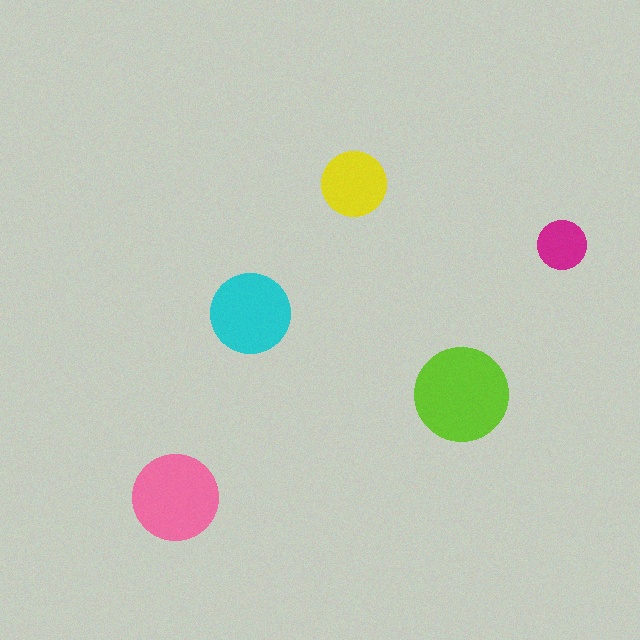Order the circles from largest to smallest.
the lime one, the pink one, the cyan one, the yellow one, the magenta one.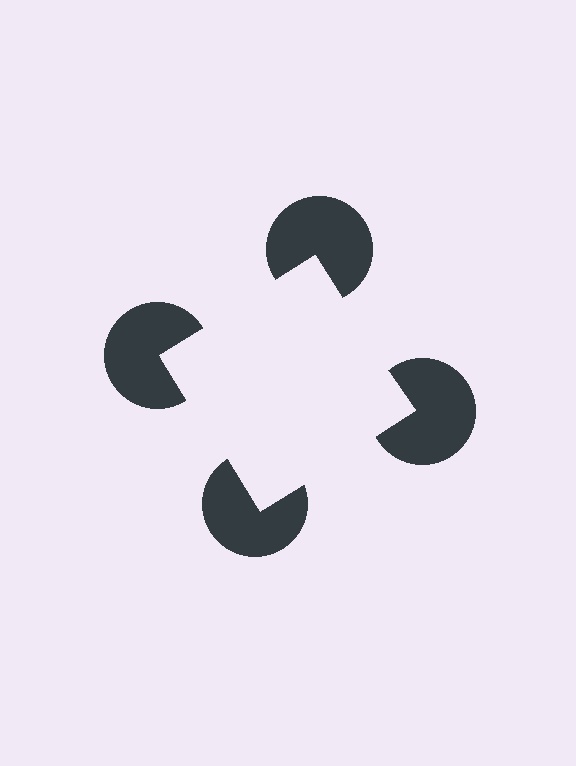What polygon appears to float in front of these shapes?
An illusory square — its edges are inferred from the aligned wedge cuts in the pac-man discs, not physically drawn.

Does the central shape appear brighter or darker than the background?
It typically appears slightly brighter than the background, even though no actual brightness change is drawn.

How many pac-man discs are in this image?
There are 4 — one at each vertex of the illusory square.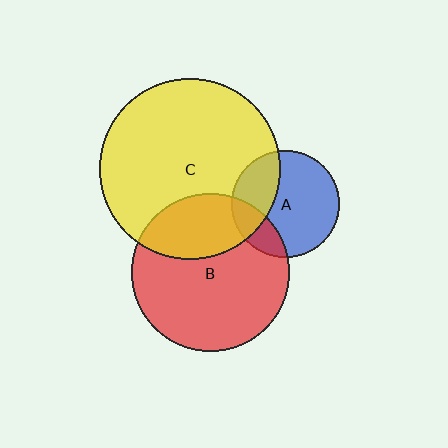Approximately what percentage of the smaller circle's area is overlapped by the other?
Approximately 20%.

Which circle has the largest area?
Circle C (yellow).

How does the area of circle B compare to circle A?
Approximately 2.2 times.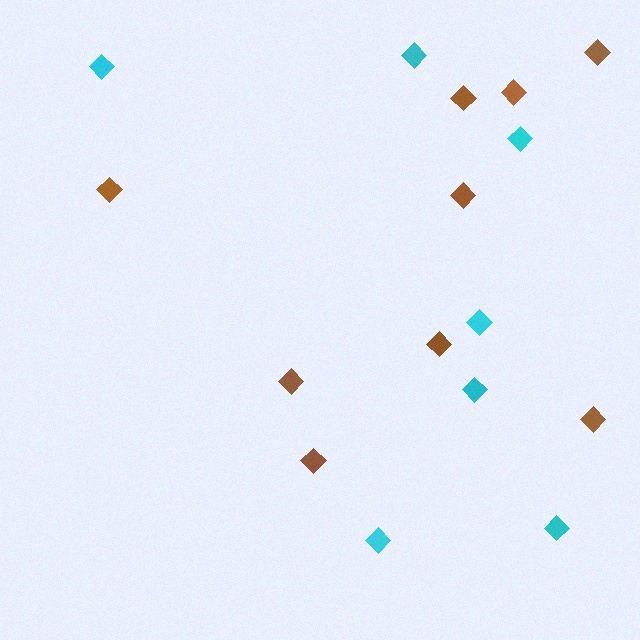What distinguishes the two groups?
There are 2 groups: one group of cyan diamonds (7) and one group of brown diamonds (9).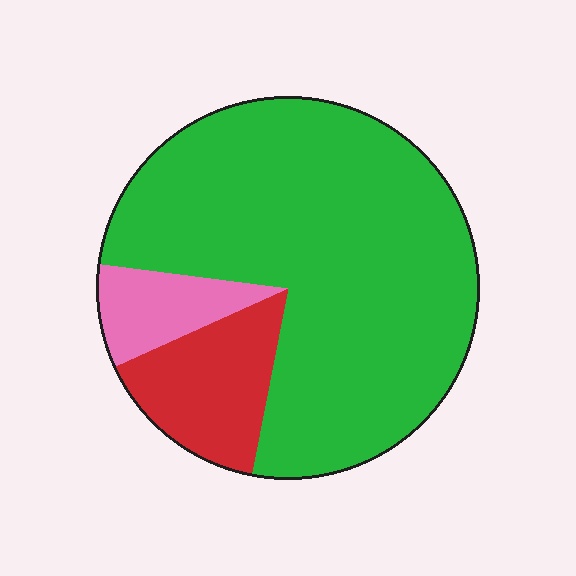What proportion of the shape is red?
Red takes up about one sixth (1/6) of the shape.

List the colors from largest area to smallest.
From largest to smallest: green, red, pink.